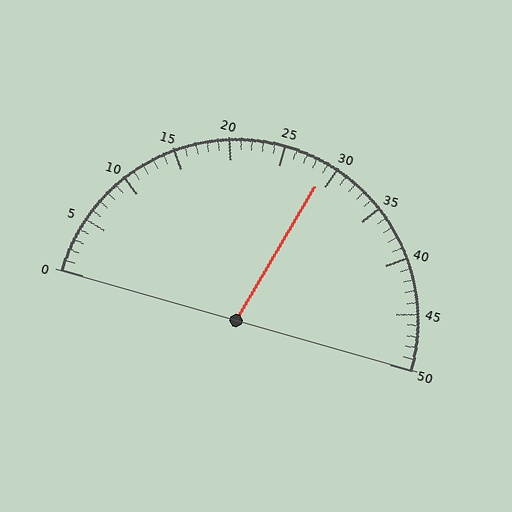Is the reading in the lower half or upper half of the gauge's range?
The reading is in the upper half of the range (0 to 50).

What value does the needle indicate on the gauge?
The needle indicates approximately 29.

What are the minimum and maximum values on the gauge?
The gauge ranges from 0 to 50.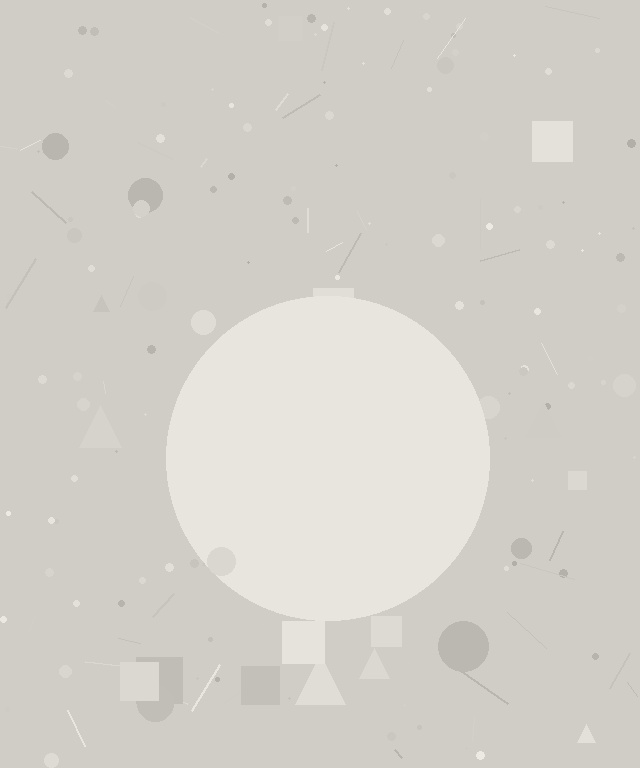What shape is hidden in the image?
A circle is hidden in the image.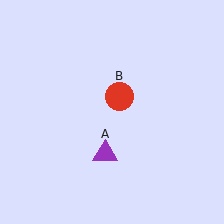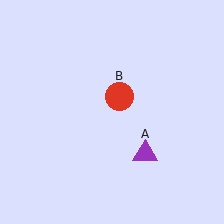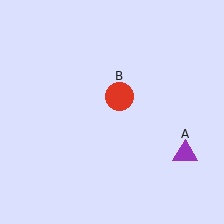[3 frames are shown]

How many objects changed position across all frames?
1 object changed position: purple triangle (object A).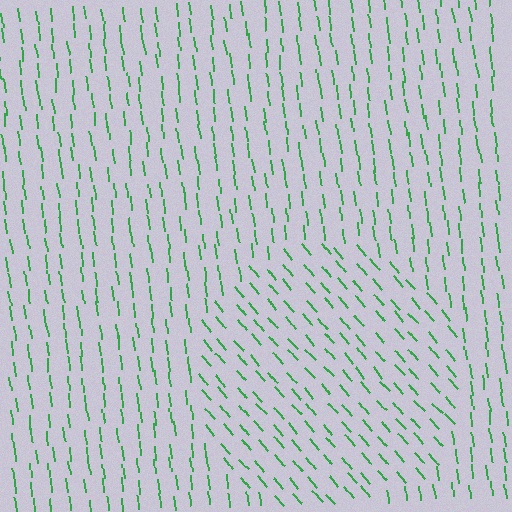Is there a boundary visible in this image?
Yes, there is a texture boundary formed by a change in line orientation.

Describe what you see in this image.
The image is filled with small green line segments. A circle region in the image has lines oriented differently from the surrounding lines, creating a visible texture boundary.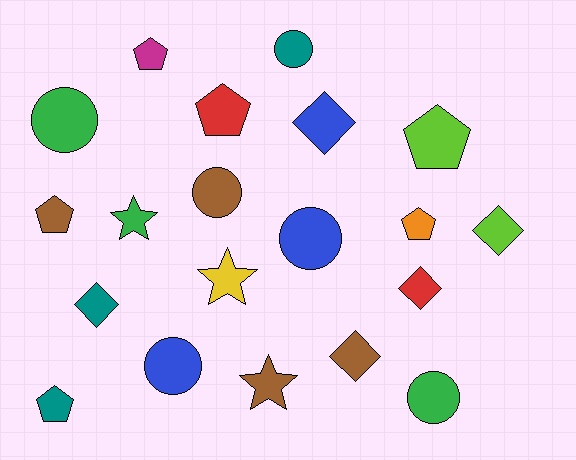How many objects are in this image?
There are 20 objects.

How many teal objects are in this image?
There are 3 teal objects.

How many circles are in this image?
There are 6 circles.